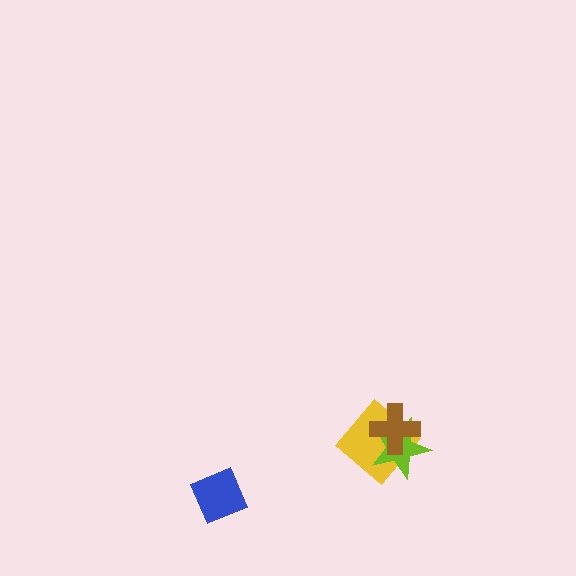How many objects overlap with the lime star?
2 objects overlap with the lime star.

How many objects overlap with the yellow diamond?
2 objects overlap with the yellow diamond.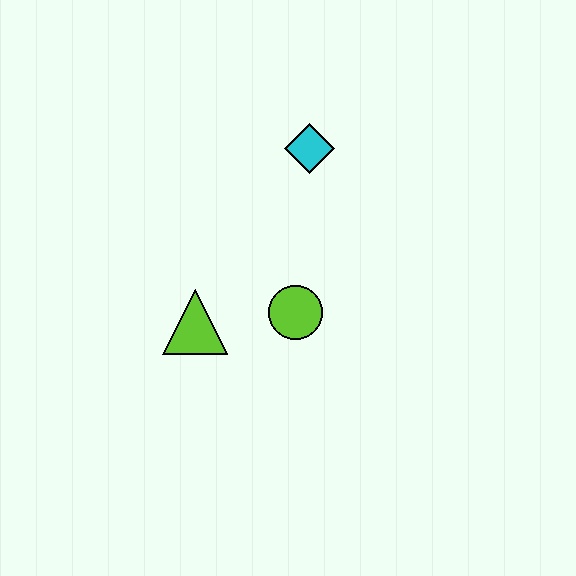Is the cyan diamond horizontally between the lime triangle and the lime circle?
No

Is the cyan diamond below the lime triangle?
No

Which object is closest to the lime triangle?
The lime circle is closest to the lime triangle.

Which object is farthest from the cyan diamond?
The lime triangle is farthest from the cyan diamond.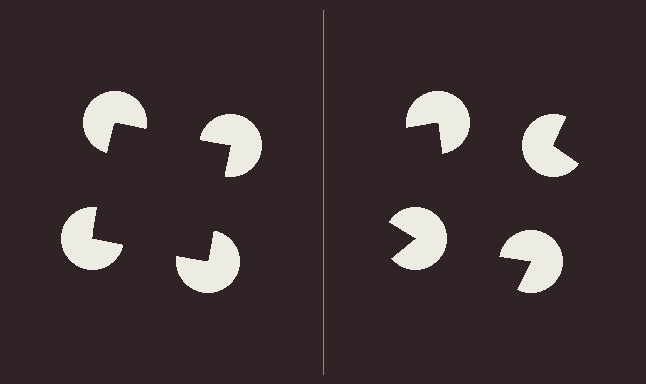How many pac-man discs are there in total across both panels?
8 — 4 on each side.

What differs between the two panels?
The pac-man discs are positioned identically on both sides; only the wedge orientations differ. On the left they align to a square; on the right they are misaligned.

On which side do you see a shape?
An illusory square appears on the left side. On the right side the wedge cuts are rotated, so no coherent shape forms.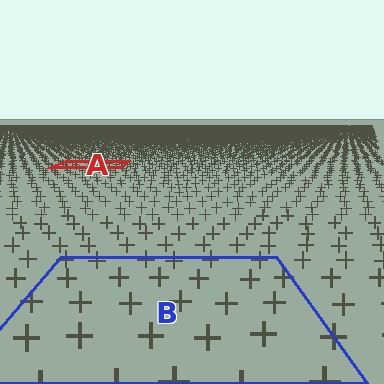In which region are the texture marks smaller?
The texture marks are smaller in region A, because it is farther away.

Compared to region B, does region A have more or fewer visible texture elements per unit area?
Region A has more texture elements per unit area — they are packed more densely because it is farther away.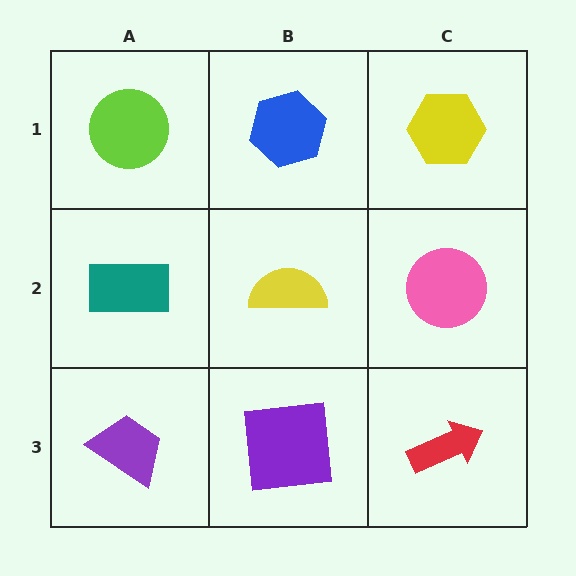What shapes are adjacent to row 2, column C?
A yellow hexagon (row 1, column C), a red arrow (row 3, column C), a yellow semicircle (row 2, column B).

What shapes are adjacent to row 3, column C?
A pink circle (row 2, column C), a purple square (row 3, column B).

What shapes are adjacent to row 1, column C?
A pink circle (row 2, column C), a blue hexagon (row 1, column B).